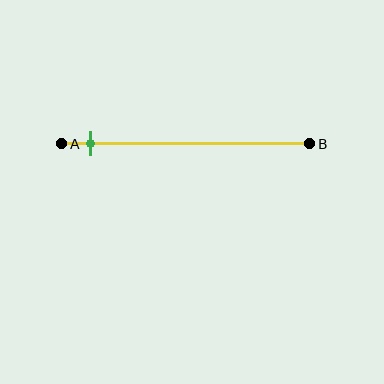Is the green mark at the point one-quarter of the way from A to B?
No, the mark is at about 10% from A, not at the 25% one-quarter point.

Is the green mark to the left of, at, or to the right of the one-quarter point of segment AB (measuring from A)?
The green mark is to the left of the one-quarter point of segment AB.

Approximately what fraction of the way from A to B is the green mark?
The green mark is approximately 10% of the way from A to B.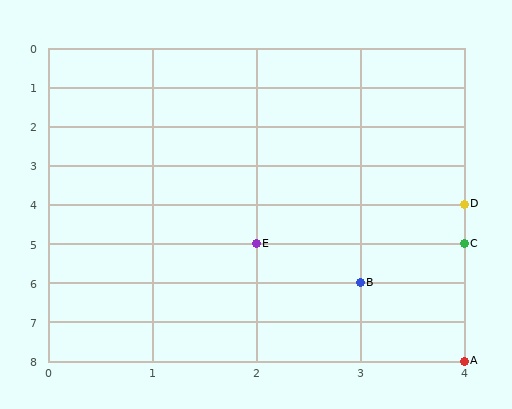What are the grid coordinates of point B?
Point B is at grid coordinates (3, 6).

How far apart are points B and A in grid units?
Points B and A are 1 column and 2 rows apart (about 2.2 grid units diagonally).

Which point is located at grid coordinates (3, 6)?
Point B is at (3, 6).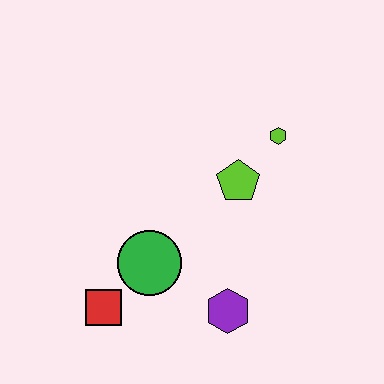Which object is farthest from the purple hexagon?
The lime hexagon is farthest from the purple hexagon.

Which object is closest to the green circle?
The red square is closest to the green circle.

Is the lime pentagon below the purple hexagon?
No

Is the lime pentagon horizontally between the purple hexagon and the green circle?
No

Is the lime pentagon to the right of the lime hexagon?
No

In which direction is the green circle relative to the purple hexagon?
The green circle is to the left of the purple hexagon.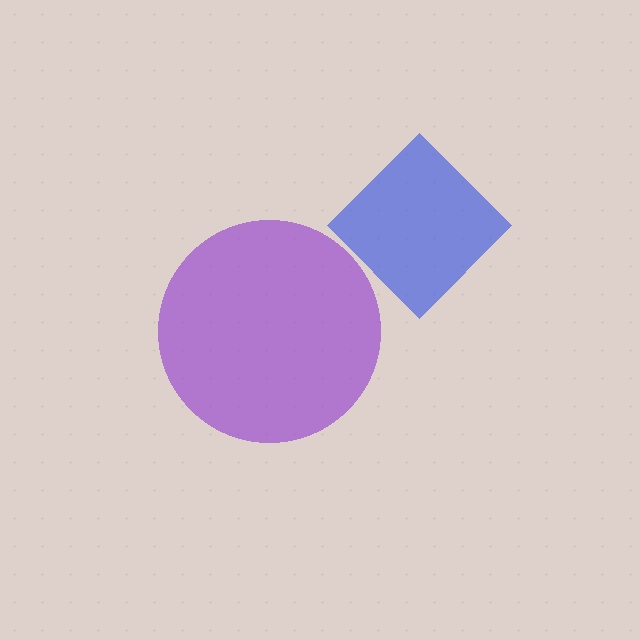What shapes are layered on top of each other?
The layered shapes are: a purple circle, a blue diamond.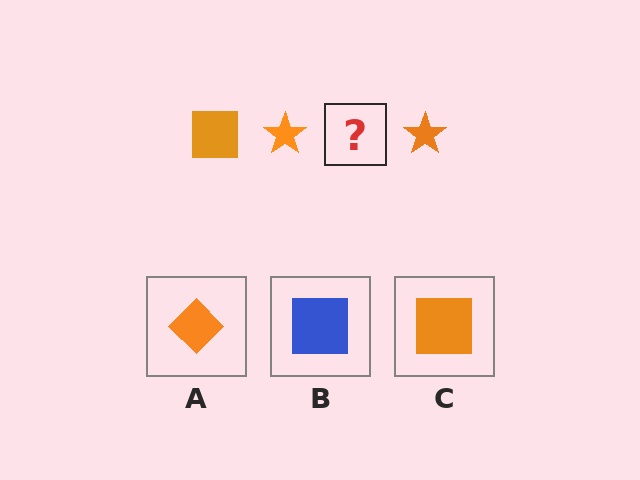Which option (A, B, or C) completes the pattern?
C.